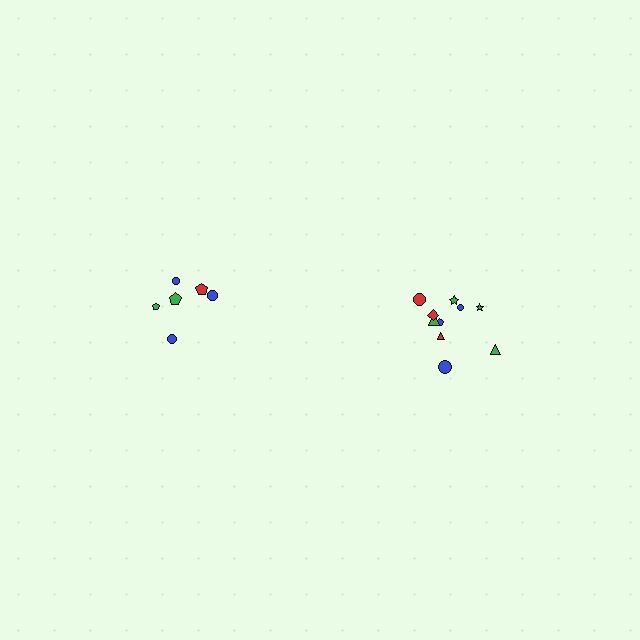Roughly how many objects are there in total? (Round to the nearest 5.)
Roughly 15 objects in total.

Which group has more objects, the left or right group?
The right group.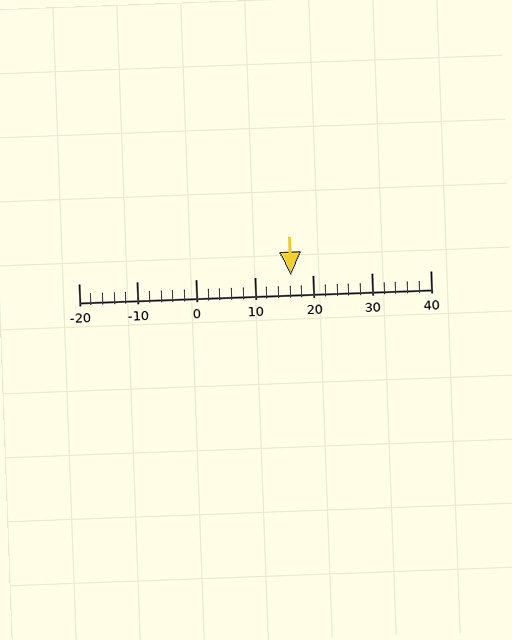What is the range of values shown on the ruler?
The ruler shows values from -20 to 40.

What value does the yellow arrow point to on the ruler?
The yellow arrow points to approximately 16.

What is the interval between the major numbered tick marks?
The major tick marks are spaced 10 units apart.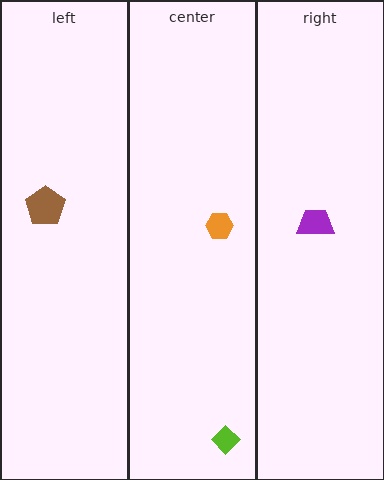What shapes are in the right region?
The purple trapezoid.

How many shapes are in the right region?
1.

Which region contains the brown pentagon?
The left region.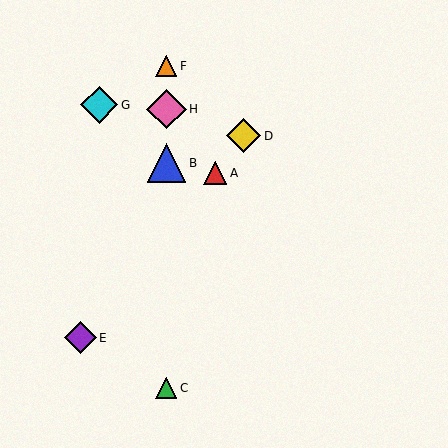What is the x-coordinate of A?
Object A is at x≈215.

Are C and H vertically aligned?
Yes, both are at x≈166.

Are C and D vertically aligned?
No, C is at x≈166 and D is at x≈244.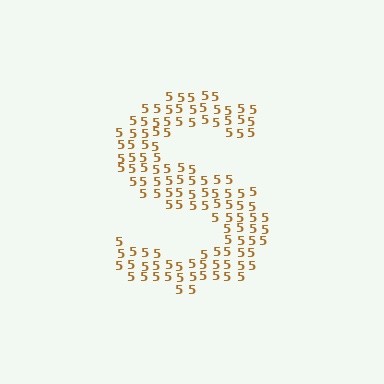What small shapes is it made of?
It is made of small digit 5's.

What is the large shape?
The large shape is the letter S.